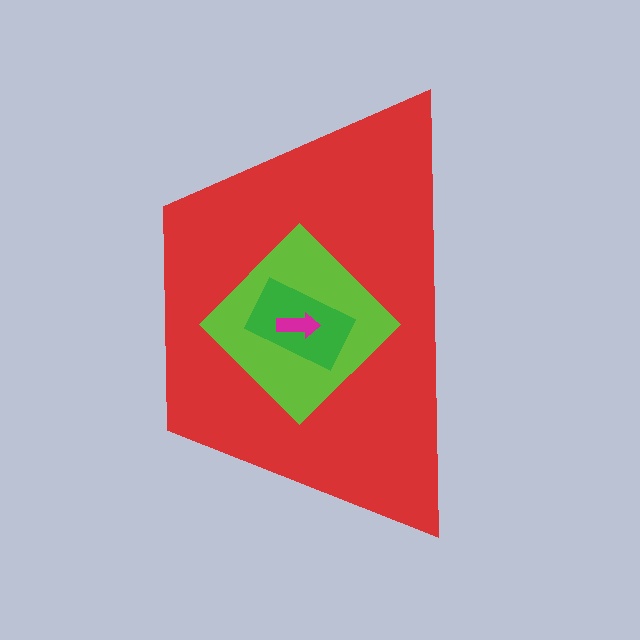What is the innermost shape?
The magenta arrow.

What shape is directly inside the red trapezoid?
The lime diamond.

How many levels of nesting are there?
4.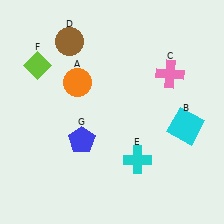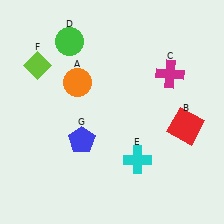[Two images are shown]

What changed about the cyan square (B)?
In Image 1, B is cyan. In Image 2, it changed to red.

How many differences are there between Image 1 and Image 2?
There are 3 differences between the two images.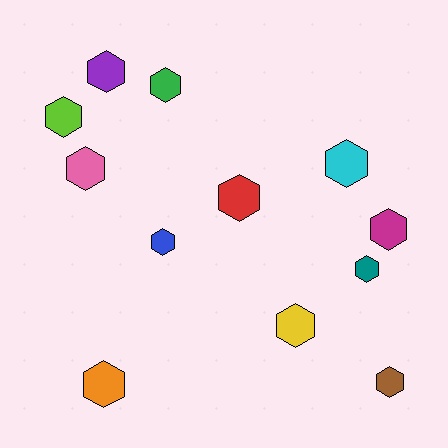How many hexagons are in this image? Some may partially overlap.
There are 12 hexagons.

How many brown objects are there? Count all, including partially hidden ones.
There is 1 brown object.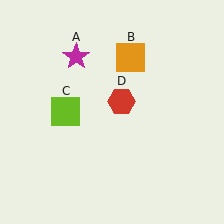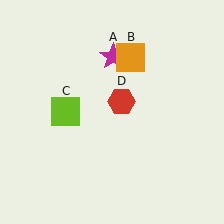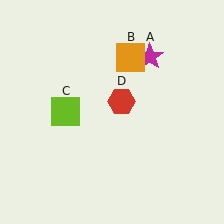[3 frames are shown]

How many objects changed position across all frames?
1 object changed position: magenta star (object A).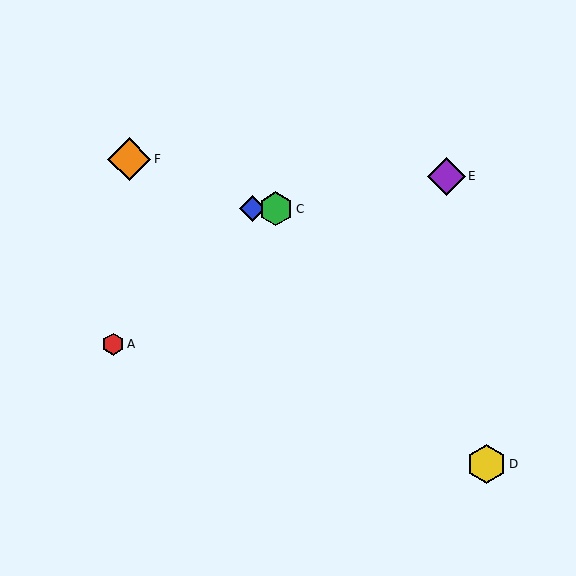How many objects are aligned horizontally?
2 objects (B, C) are aligned horizontally.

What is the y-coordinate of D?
Object D is at y≈464.